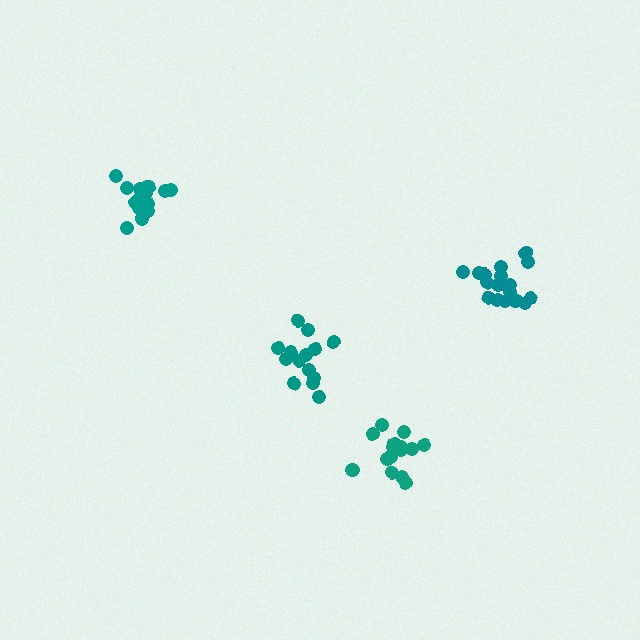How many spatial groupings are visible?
There are 4 spatial groupings.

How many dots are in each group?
Group 1: 19 dots, Group 2: 14 dots, Group 3: 16 dots, Group 4: 19 dots (68 total).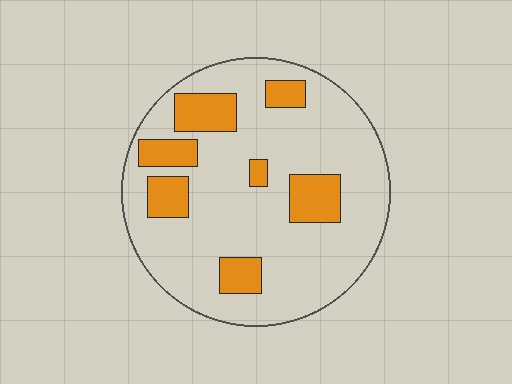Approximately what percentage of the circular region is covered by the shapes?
Approximately 20%.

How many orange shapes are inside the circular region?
7.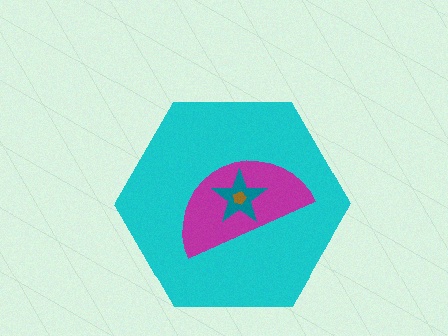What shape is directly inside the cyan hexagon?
The magenta semicircle.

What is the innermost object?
The brown pentagon.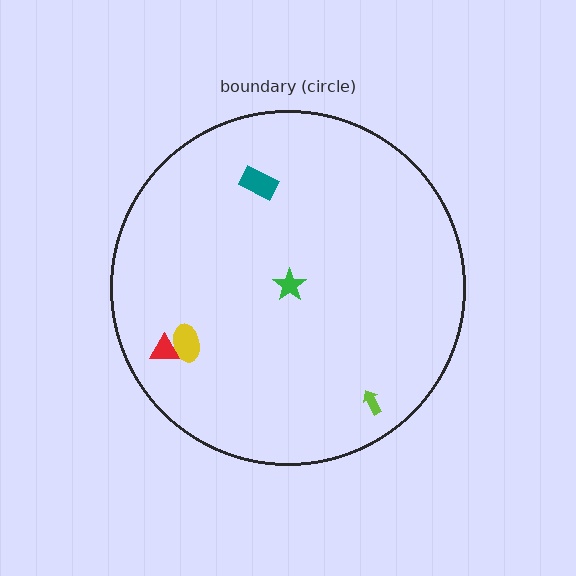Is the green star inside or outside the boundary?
Inside.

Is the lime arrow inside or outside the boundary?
Inside.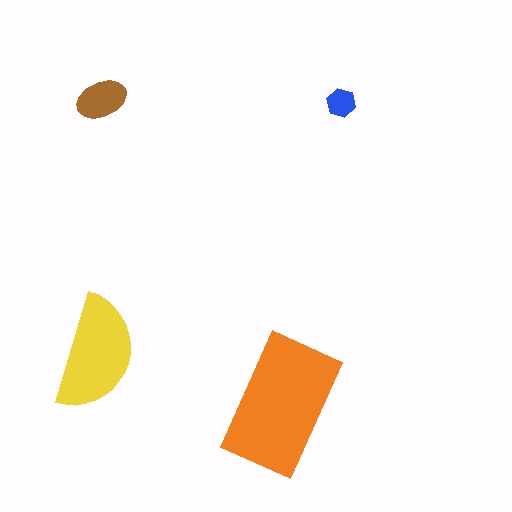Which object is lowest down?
The orange rectangle is bottommost.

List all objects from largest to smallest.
The orange rectangle, the yellow semicircle, the brown ellipse, the blue hexagon.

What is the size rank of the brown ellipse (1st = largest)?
3rd.